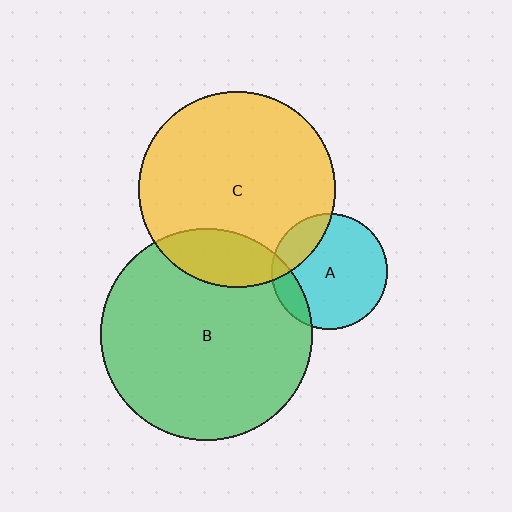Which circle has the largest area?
Circle B (green).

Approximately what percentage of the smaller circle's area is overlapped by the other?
Approximately 15%.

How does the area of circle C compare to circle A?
Approximately 2.9 times.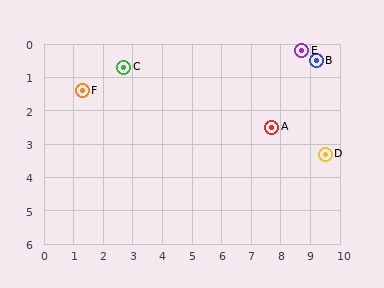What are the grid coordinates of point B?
Point B is at approximately (9.2, 0.5).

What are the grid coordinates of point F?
Point F is at approximately (1.3, 1.4).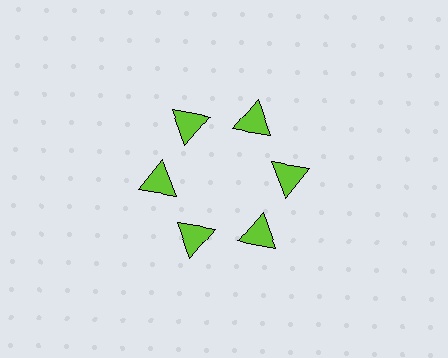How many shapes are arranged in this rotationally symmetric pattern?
There are 6 shapes, arranged in 6 groups of 1.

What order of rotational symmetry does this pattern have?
This pattern has 6-fold rotational symmetry.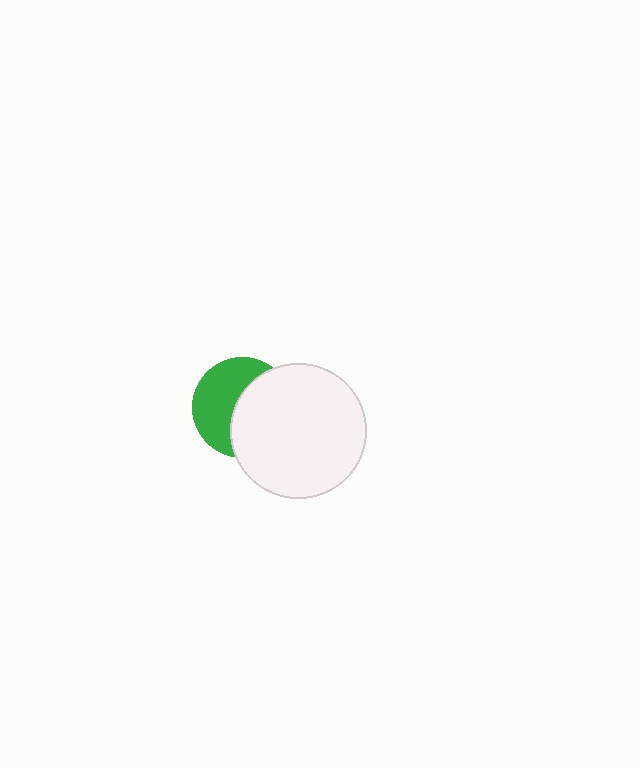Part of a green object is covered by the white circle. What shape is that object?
It is a circle.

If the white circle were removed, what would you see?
You would see the complete green circle.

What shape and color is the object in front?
The object in front is a white circle.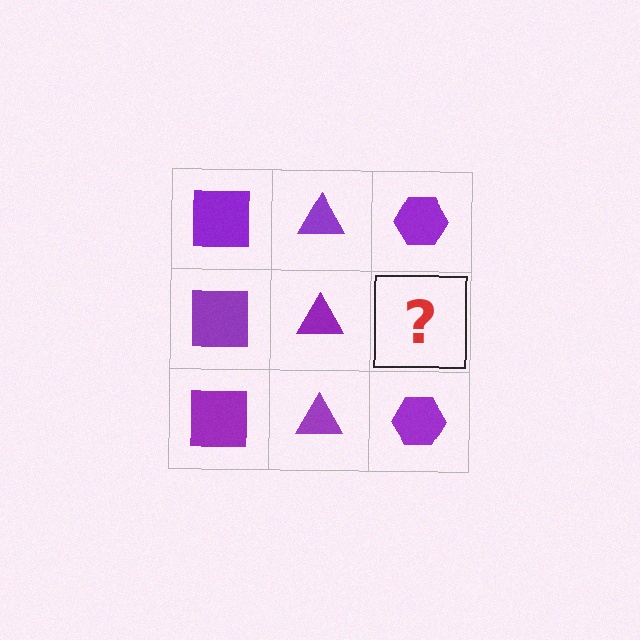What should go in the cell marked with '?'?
The missing cell should contain a purple hexagon.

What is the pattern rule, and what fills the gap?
The rule is that each column has a consistent shape. The gap should be filled with a purple hexagon.